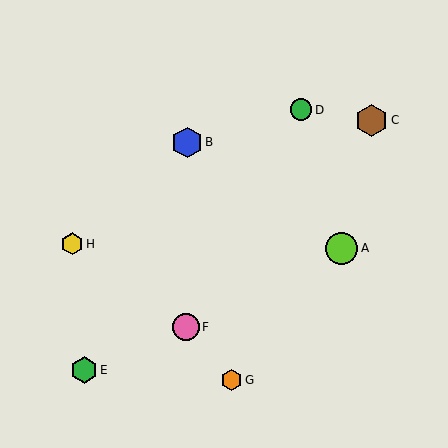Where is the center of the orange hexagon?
The center of the orange hexagon is at (232, 380).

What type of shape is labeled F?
Shape F is a pink circle.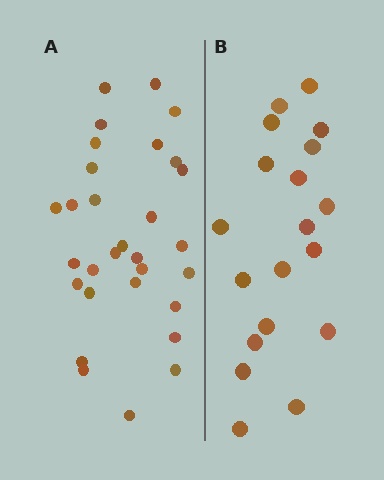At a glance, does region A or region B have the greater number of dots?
Region A (the left region) has more dots.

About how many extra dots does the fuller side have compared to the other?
Region A has roughly 12 or so more dots than region B.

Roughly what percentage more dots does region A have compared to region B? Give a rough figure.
About 60% more.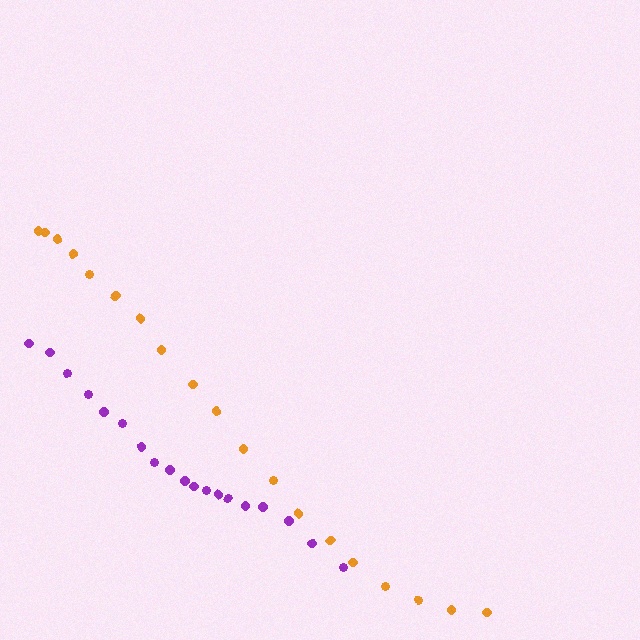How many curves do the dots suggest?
There are 2 distinct paths.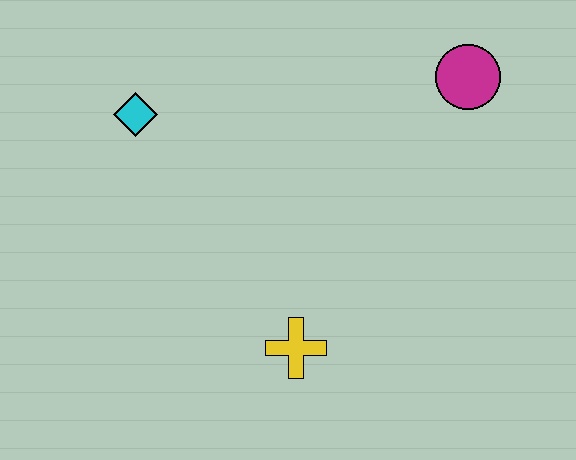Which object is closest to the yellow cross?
The cyan diamond is closest to the yellow cross.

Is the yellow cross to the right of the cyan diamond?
Yes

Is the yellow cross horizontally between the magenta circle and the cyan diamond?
Yes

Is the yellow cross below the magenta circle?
Yes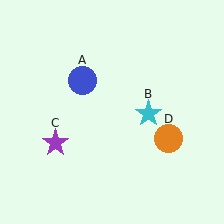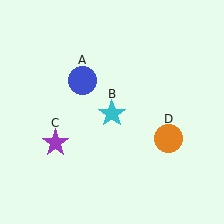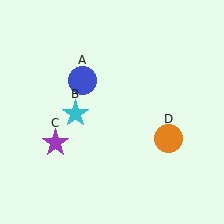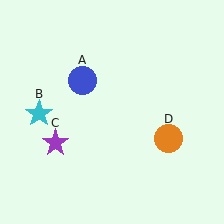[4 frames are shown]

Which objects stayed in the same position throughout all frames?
Blue circle (object A) and purple star (object C) and orange circle (object D) remained stationary.